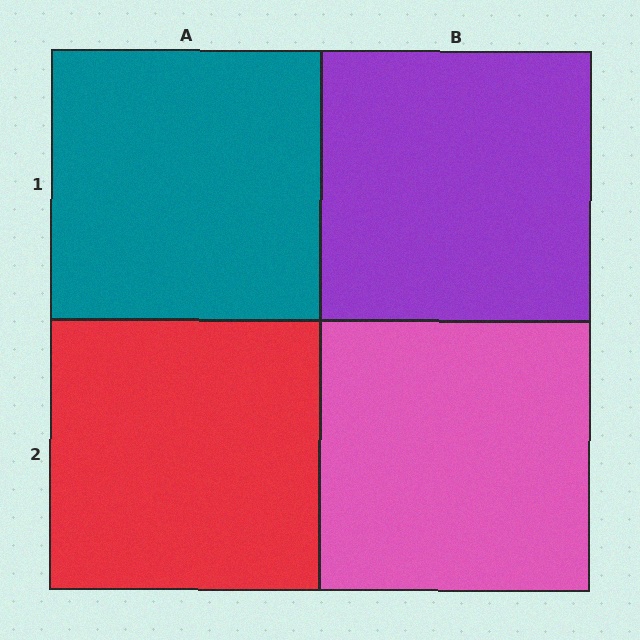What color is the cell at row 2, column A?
Red.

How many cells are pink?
1 cell is pink.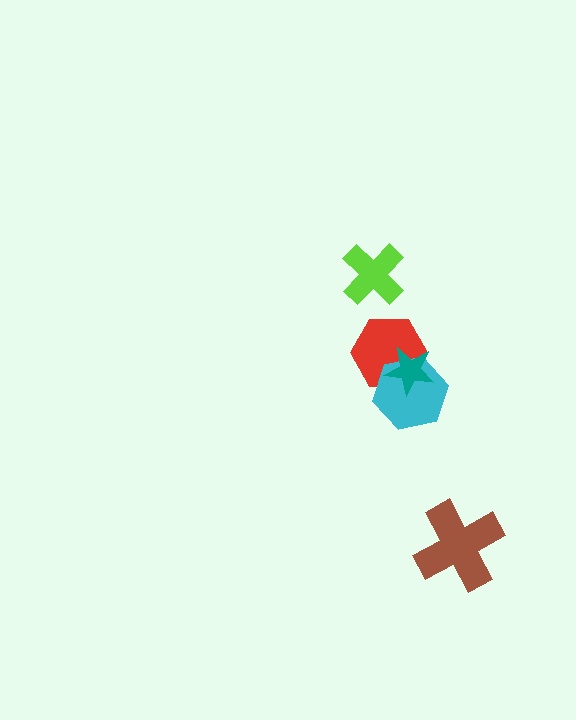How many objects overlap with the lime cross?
0 objects overlap with the lime cross.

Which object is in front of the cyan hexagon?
The teal star is in front of the cyan hexagon.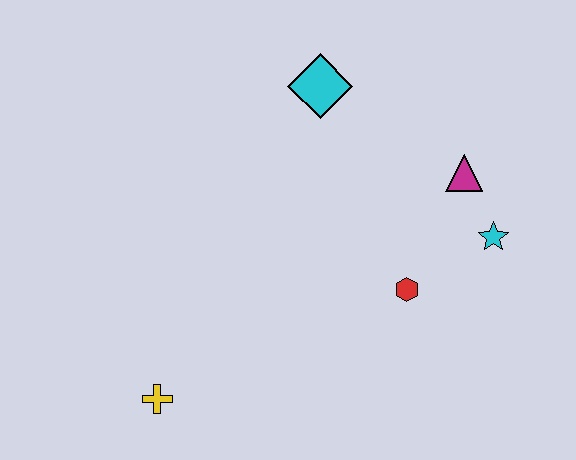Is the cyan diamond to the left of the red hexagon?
Yes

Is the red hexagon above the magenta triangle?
No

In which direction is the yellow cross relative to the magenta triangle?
The yellow cross is to the left of the magenta triangle.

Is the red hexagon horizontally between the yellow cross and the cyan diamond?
No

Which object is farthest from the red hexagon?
The yellow cross is farthest from the red hexagon.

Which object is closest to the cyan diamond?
The magenta triangle is closest to the cyan diamond.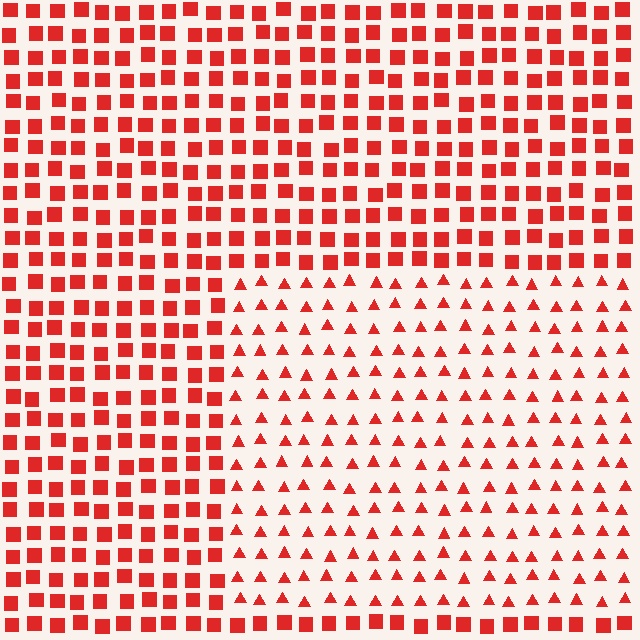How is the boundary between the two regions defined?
The boundary is defined by a change in element shape: triangles inside vs. squares outside. All elements share the same color and spacing.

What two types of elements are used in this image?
The image uses triangles inside the rectangle region and squares outside it.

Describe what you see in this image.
The image is filled with small red elements arranged in a uniform grid. A rectangle-shaped region contains triangles, while the surrounding area contains squares. The boundary is defined purely by the change in element shape.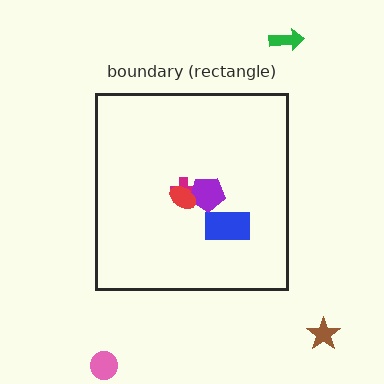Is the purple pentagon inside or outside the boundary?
Inside.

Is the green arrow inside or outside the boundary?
Outside.